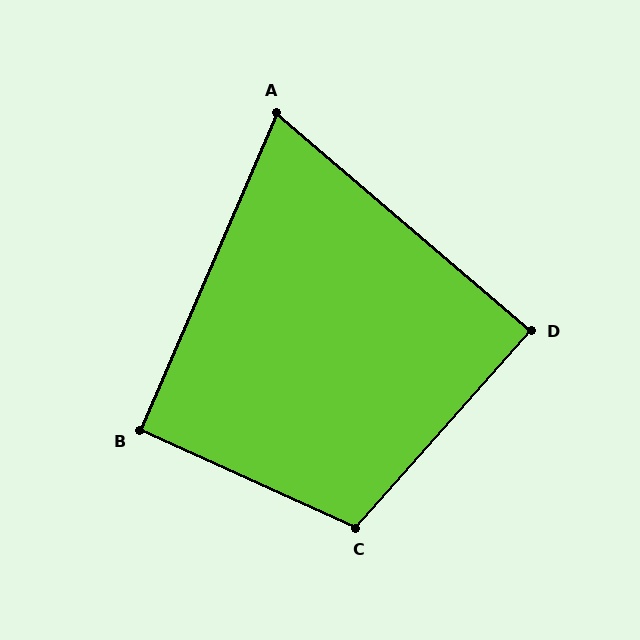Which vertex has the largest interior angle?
C, at approximately 107 degrees.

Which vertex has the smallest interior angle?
A, at approximately 73 degrees.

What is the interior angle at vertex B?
Approximately 91 degrees (approximately right).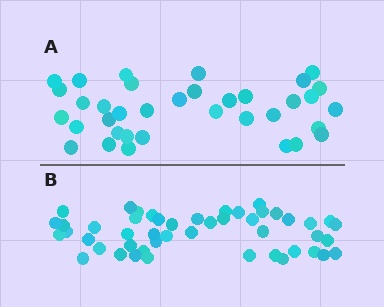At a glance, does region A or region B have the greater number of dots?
Region B (the bottom region) has more dots.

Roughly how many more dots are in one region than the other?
Region B has roughly 12 or so more dots than region A.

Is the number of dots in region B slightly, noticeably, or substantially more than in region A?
Region B has noticeably more, but not dramatically so. The ratio is roughly 1.3 to 1.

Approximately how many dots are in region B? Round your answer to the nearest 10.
About 50 dots. (The exact count is 48, which rounds to 50.)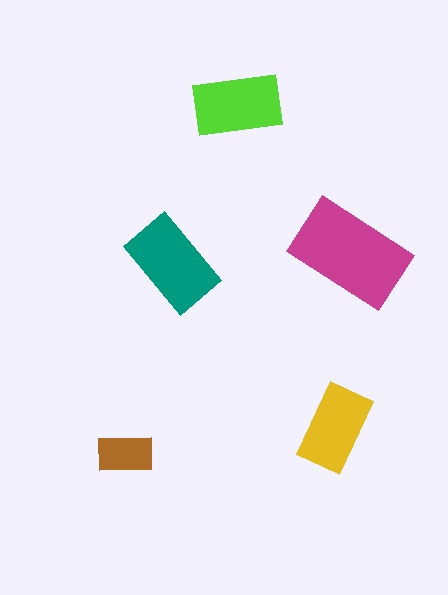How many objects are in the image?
There are 5 objects in the image.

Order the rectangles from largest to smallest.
the magenta one, the teal one, the lime one, the yellow one, the brown one.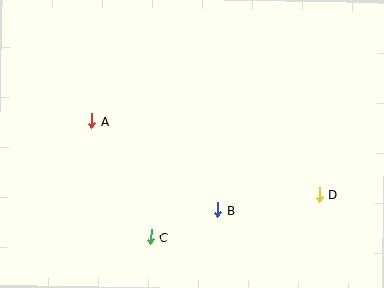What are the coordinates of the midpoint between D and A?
The midpoint between D and A is at (206, 158).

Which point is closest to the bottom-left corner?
Point C is closest to the bottom-left corner.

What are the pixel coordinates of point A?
Point A is at (92, 121).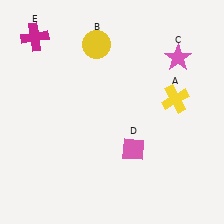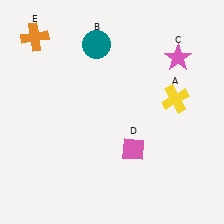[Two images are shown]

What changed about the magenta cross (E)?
In Image 1, E is magenta. In Image 2, it changed to orange.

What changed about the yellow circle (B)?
In Image 1, B is yellow. In Image 2, it changed to teal.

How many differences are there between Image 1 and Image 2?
There are 2 differences between the two images.